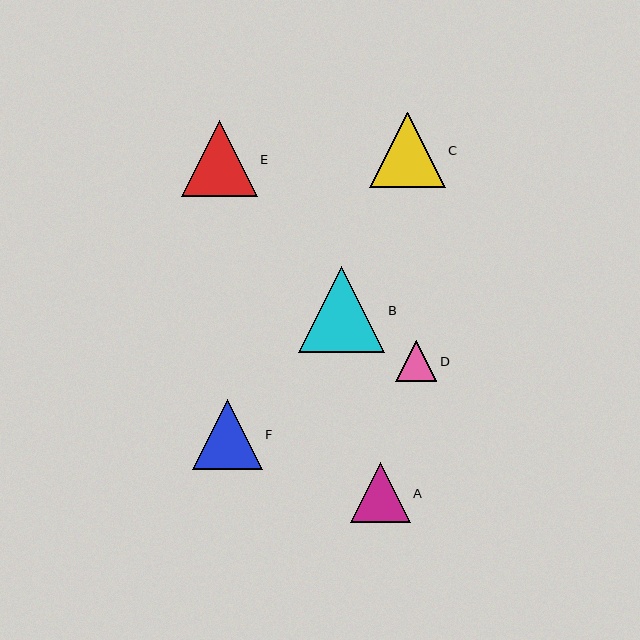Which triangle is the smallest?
Triangle D is the smallest with a size of approximately 41 pixels.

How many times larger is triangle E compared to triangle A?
Triangle E is approximately 1.3 times the size of triangle A.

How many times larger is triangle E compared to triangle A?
Triangle E is approximately 1.3 times the size of triangle A.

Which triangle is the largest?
Triangle B is the largest with a size of approximately 86 pixels.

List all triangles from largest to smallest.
From largest to smallest: B, E, C, F, A, D.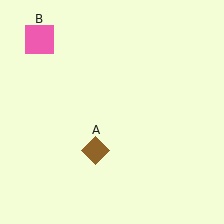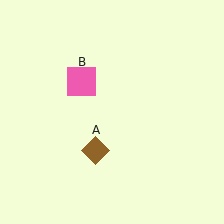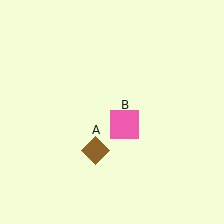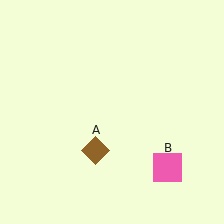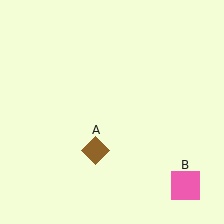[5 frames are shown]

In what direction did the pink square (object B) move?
The pink square (object B) moved down and to the right.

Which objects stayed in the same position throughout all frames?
Brown diamond (object A) remained stationary.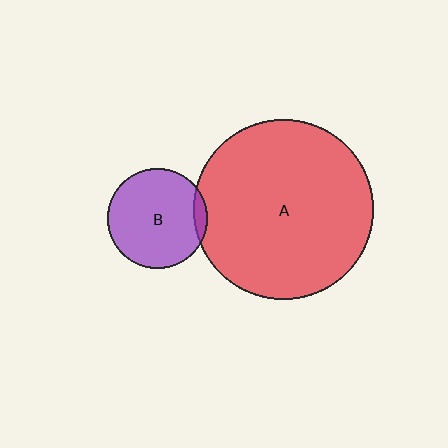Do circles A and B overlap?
Yes.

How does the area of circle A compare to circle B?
Approximately 3.3 times.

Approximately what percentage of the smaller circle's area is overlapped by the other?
Approximately 5%.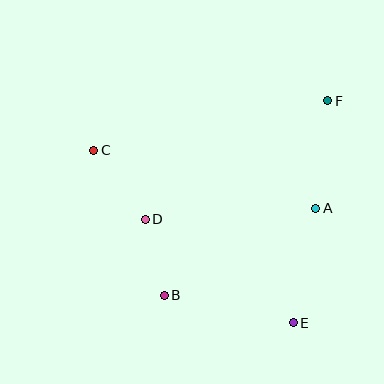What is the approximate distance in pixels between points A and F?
The distance between A and F is approximately 108 pixels.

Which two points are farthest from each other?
Points C and E are farthest from each other.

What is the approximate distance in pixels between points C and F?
The distance between C and F is approximately 239 pixels.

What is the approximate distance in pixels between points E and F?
The distance between E and F is approximately 224 pixels.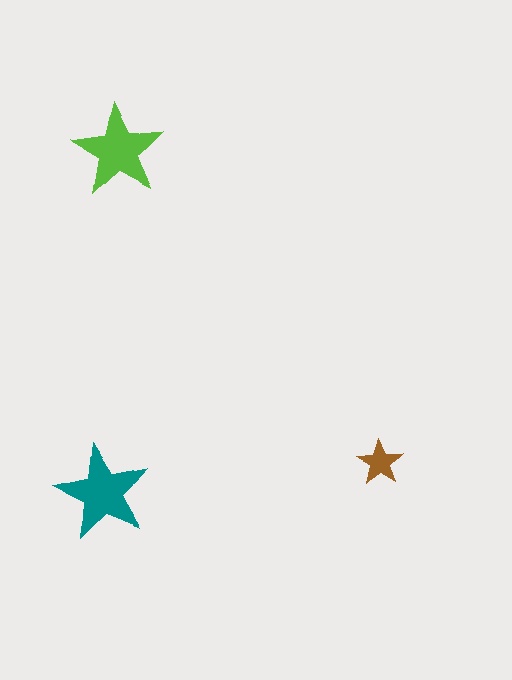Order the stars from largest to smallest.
the teal one, the lime one, the brown one.